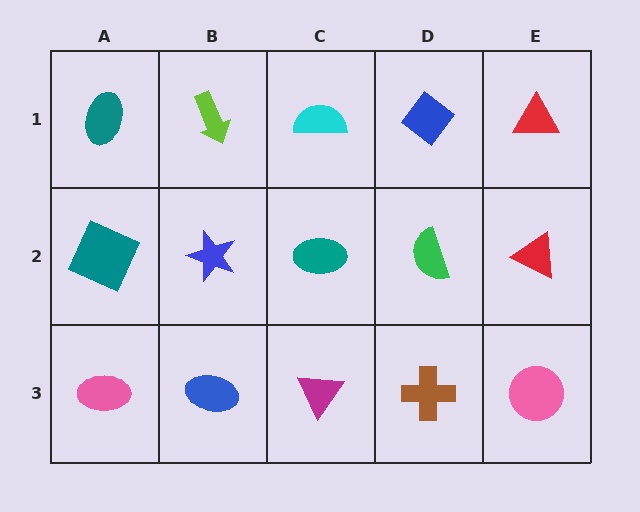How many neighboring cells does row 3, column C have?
3.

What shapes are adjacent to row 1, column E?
A red triangle (row 2, column E), a blue diamond (row 1, column D).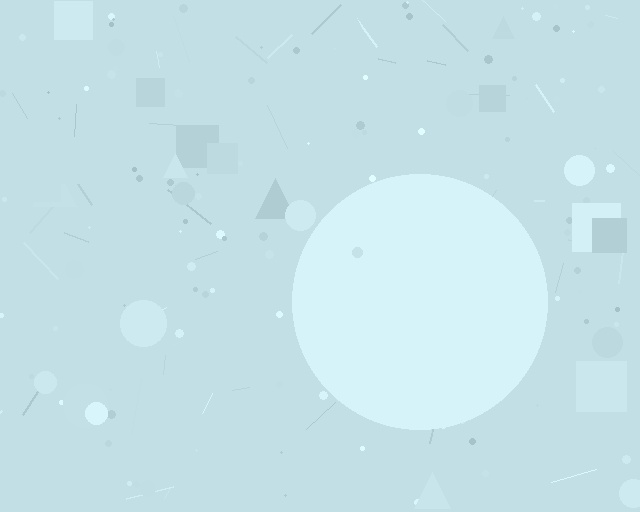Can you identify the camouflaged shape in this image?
The camouflaged shape is a circle.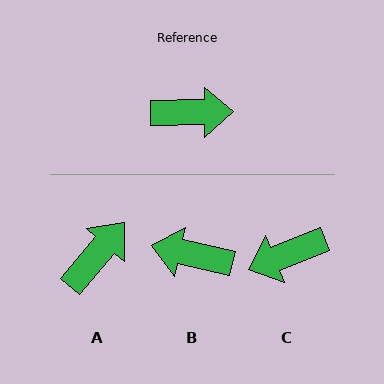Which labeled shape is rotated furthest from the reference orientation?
B, about 167 degrees away.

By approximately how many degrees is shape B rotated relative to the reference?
Approximately 167 degrees counter-clockwise.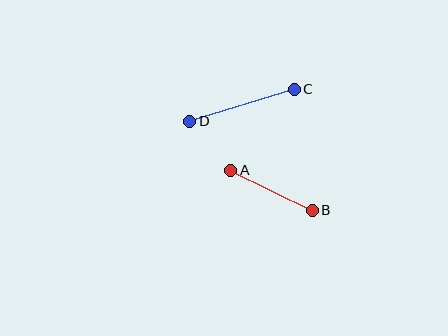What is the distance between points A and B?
The distance is approximately 91 pixels.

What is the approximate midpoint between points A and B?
The midpoint is at approximately (272, 190) pixels.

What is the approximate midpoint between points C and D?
The midpoint is at approximately (242, 105) pixels.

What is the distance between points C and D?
The distance is approximately 109 pixels.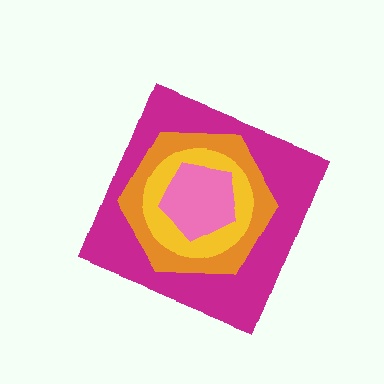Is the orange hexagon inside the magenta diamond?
Yes.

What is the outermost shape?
The magenta diamond.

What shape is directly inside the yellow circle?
The pink pentagon.